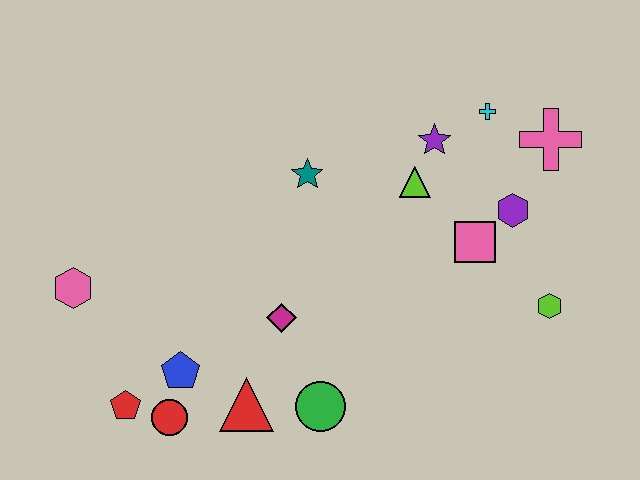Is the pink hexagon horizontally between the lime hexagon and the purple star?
No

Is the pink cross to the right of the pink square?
Yes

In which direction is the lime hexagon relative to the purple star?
The lime hexagon is below the purple star.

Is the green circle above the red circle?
Yes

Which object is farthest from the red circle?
The pink cross is farthest from the red circle.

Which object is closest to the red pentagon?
The red circle is closest to the red pentagon.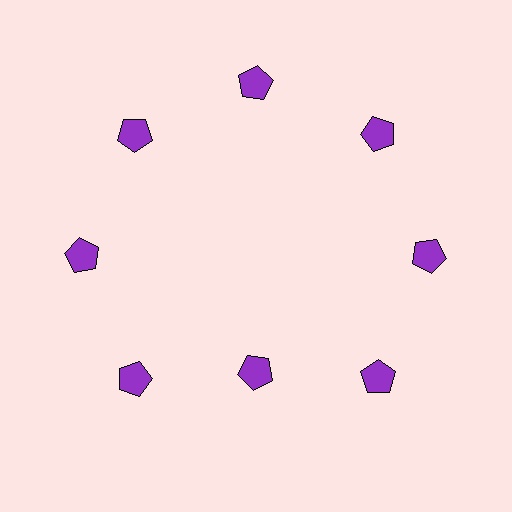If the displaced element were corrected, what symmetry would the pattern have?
It would have 8-fold rotational symmetry — the pattern would map onto itself every 45 degrees.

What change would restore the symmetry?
The symmetry would be restored by moving it outward, back onto the ring so that all 8 pentagons sit at equal angles and equal distance from the center.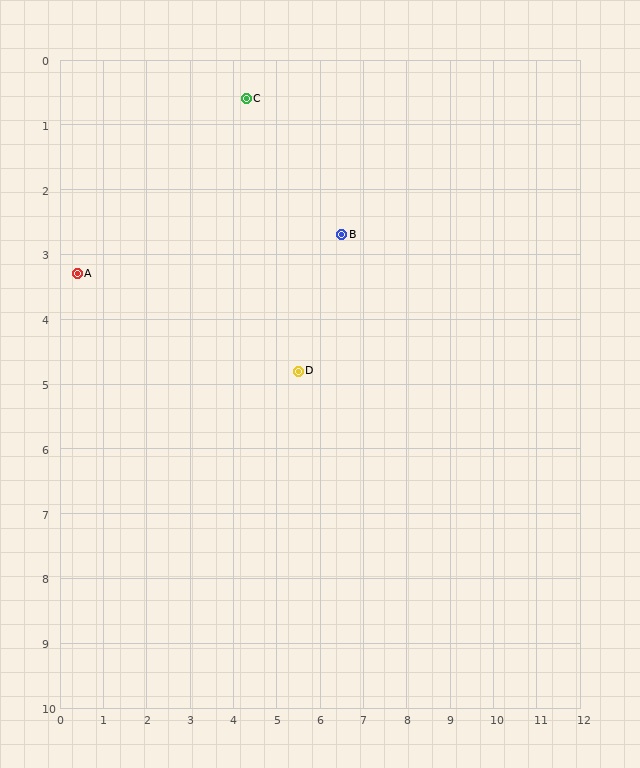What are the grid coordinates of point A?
Point A is at approximately (0.4, 3.3).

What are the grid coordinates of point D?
Point D is at approximately (5.5, 4.8).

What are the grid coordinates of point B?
Point B is at approximately (6.5, 2.7).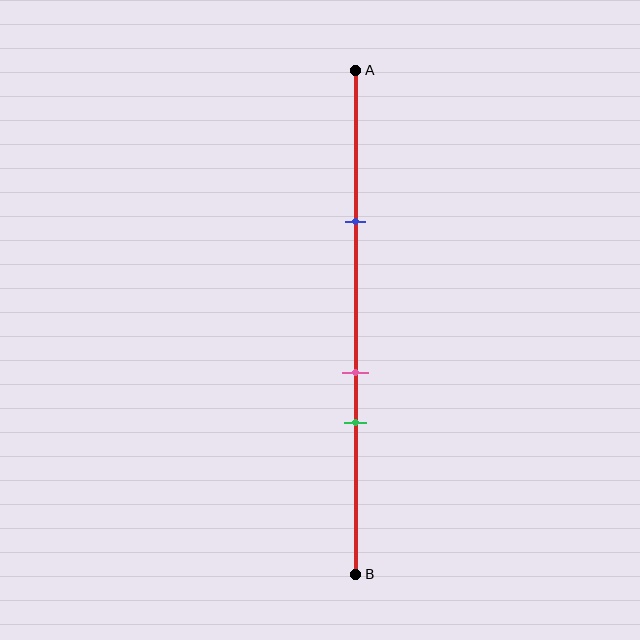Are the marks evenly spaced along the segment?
No, the marks are not evenly spaced.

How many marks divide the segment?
There are 3 marks dividing the segment.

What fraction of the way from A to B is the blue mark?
The blue mark is approximately 30% (0.3) of the way from A to B.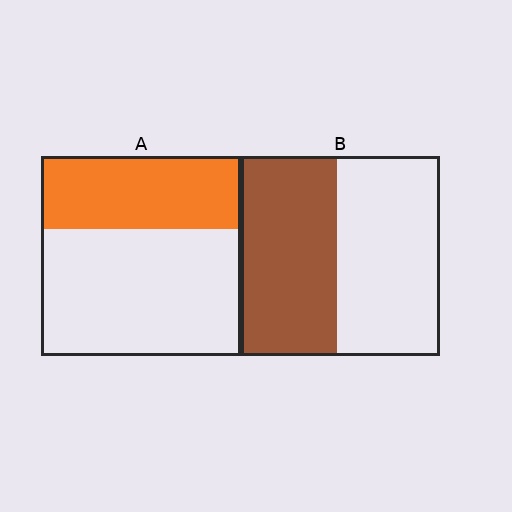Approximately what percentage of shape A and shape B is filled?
A is approximately 35% and B is approximately 50%.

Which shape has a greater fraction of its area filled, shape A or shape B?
Shape B.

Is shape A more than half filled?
No.